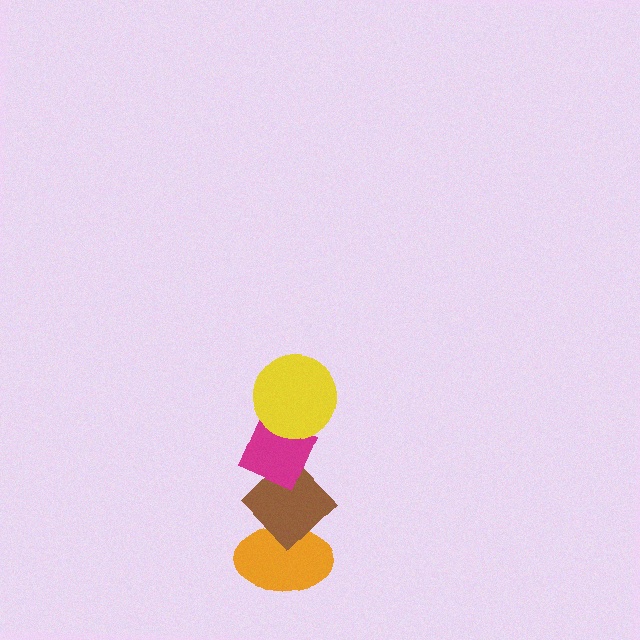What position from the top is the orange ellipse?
The orange ellipse is 4th from the top.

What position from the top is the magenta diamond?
The magenta diamond is 2nd from the top.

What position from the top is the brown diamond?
The brown diamond is 3rd from the top.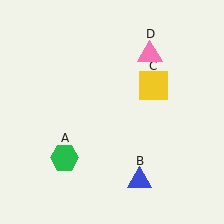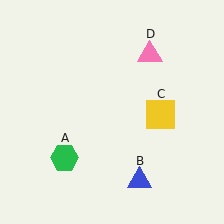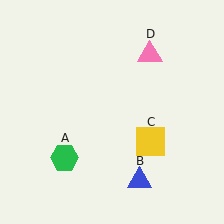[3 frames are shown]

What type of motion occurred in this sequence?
The yellow square (object C) rotated clockwise around the center of the scene.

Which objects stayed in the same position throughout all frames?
Green hexagon (object A) and blue triangle (object B) and pink triangle (object D) remained stationary.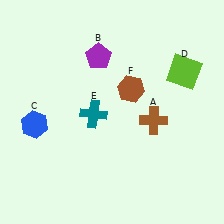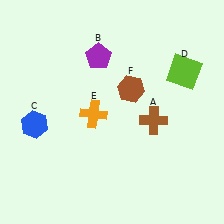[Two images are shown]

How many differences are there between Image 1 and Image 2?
There is 1 difference between the two images.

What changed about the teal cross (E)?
In Image 1, E is teal. In Image 2, it changed to orange.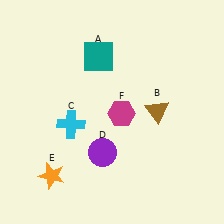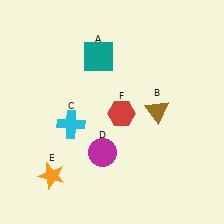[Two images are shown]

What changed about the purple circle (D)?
In Image 1, D is purple. In Image 2, it changed to magenta.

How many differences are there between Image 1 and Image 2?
There are 2 differences between the two images.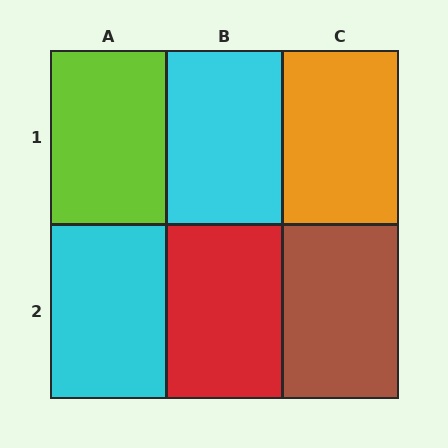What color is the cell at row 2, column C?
Brown.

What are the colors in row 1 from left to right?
Lime, cyan, orange.